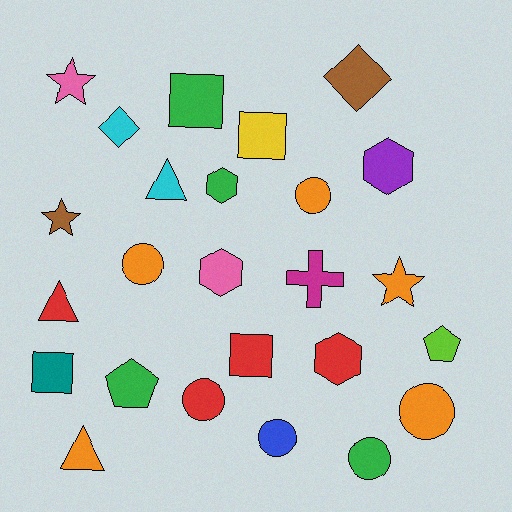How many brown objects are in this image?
There are 2 brown objects.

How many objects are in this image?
There are 25 objects.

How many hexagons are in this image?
There are 4 hexagons.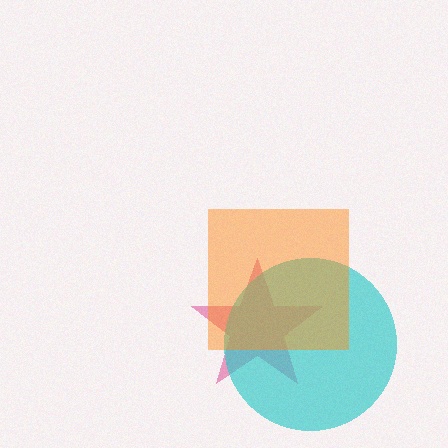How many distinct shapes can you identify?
There are 3 distinct shapes: a pink star, a cyan circle, an orange square.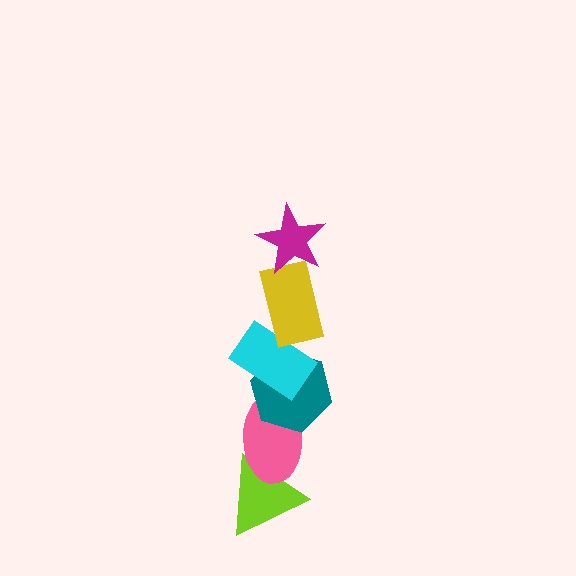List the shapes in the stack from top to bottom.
From top to bottom: the magenta star, the yellow rectangle, the cyan rectangle, the teal hexagon, the pink ellipse, the lime triangle.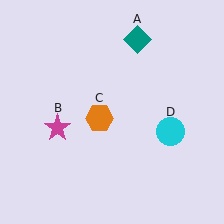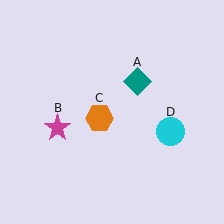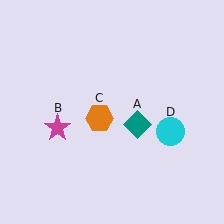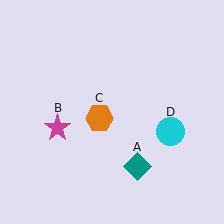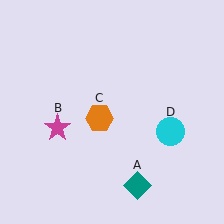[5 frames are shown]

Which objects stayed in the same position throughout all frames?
Magenta star (object B) and orange hexagon (object C) and cyan circle (object D) remained stationary.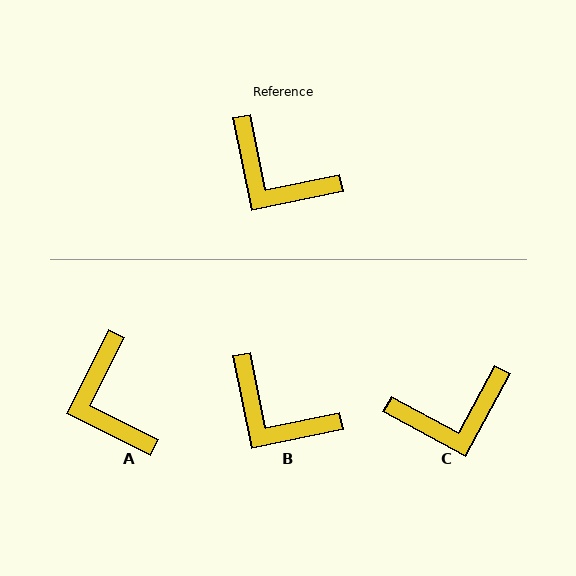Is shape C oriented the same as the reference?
No, it is off by about 50 degrees.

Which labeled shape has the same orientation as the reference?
B.